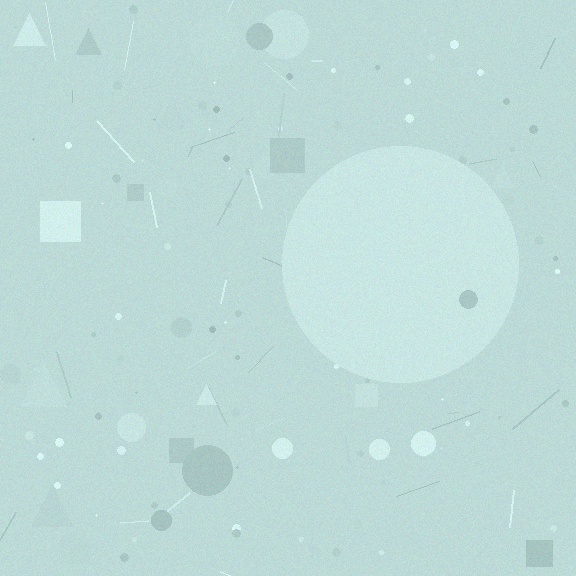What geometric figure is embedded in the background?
A circle is embedded in the background.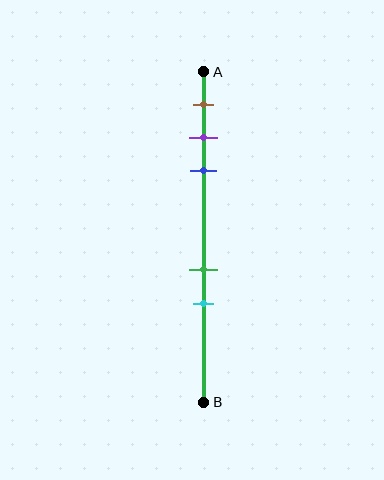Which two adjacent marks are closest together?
The purple and blue marks are the closest adjacent pair.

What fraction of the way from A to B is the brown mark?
The brown mark is approximately 10% (0.1) of the way from A to B.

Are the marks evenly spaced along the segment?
No, the marks are not evenly spaced.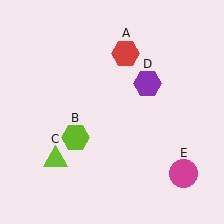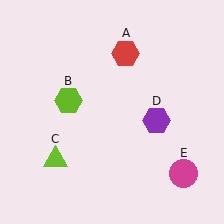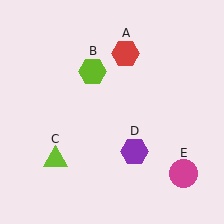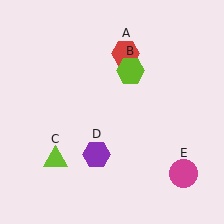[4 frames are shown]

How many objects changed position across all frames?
2 objects changed position: lime hexagon (object B), purple hexagon (object D).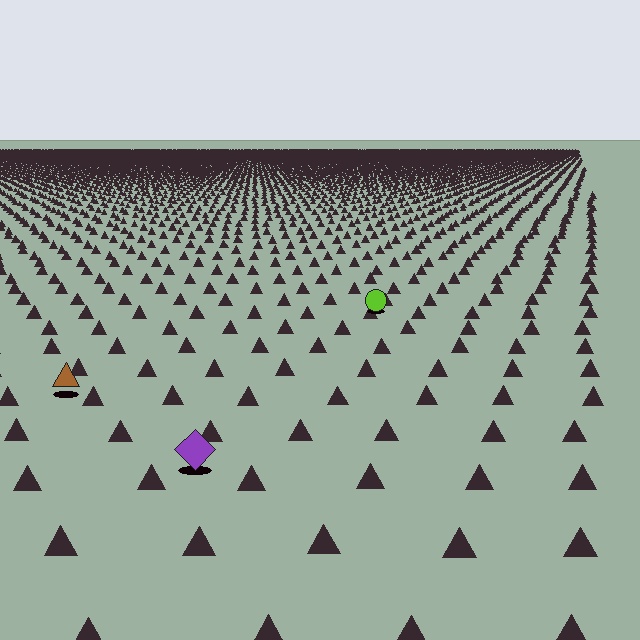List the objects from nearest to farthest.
From nearest to farthest: the purple diamond, the brown triangle, the lime circle.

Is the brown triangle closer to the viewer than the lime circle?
Yes. The brown triangle is closer — you can tell from the texture gradient: the ground texture is coarser near it.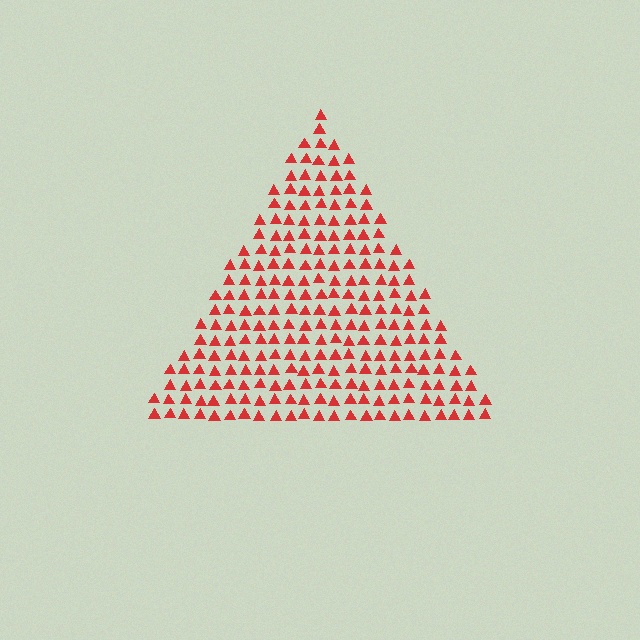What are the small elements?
The small elements are triangles.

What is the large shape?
The large shape is a triangle.